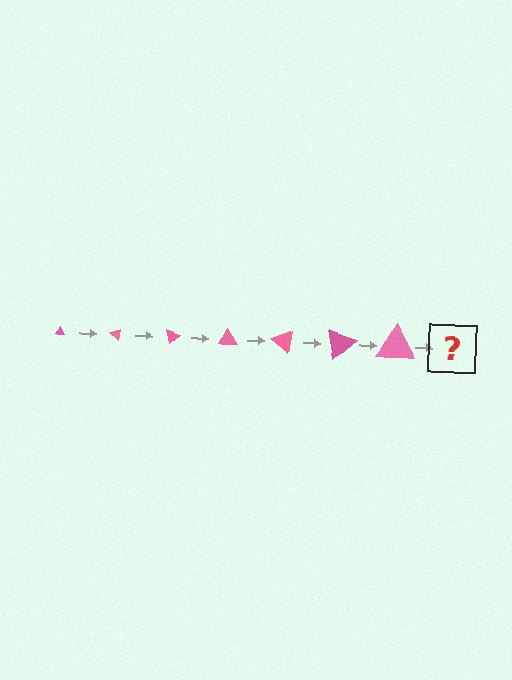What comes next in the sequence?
The next element should be a triangle, larger than the previous one and rotated 280 degrees from the start.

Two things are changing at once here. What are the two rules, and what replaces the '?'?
The two rules are that the triangle grows larger each step and it rotates 40 degrees each step. The '?' should be a triangle, larger than the previous one and rotated 280 degrees from the start.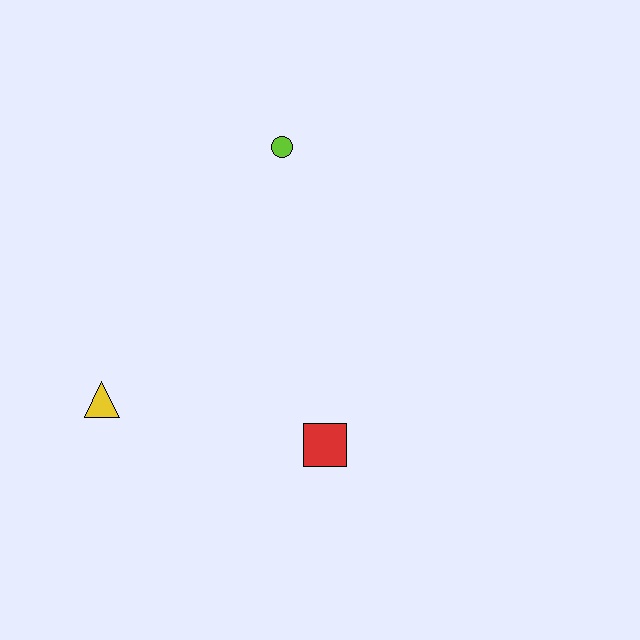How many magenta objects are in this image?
There are no magenta objects.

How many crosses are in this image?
There are no crosses.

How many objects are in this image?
There are 3 objects.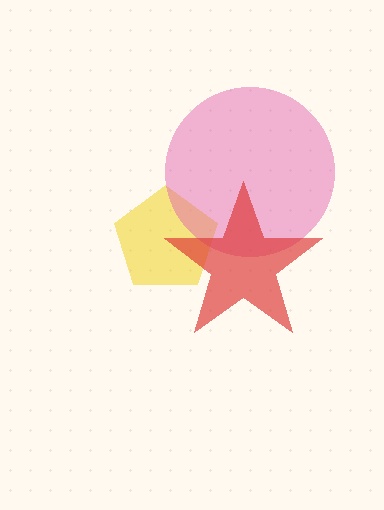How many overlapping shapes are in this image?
There are 3 overlapping shapes in the image.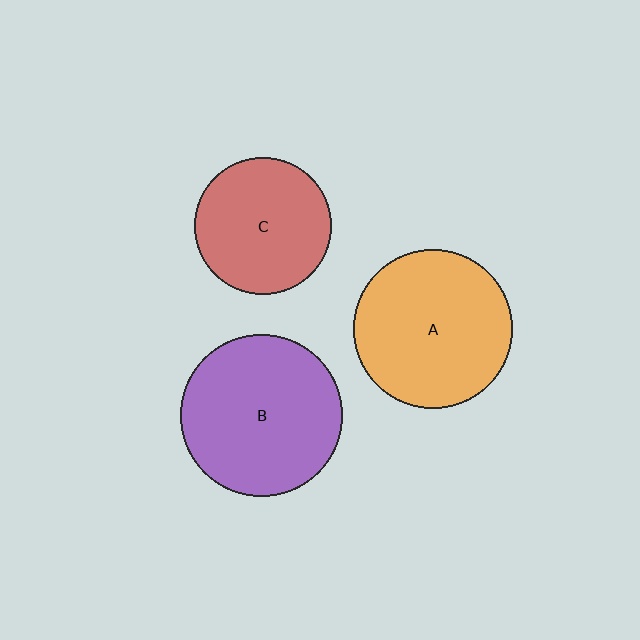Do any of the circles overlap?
No, none of the circles overlap.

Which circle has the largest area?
Circle B (purple).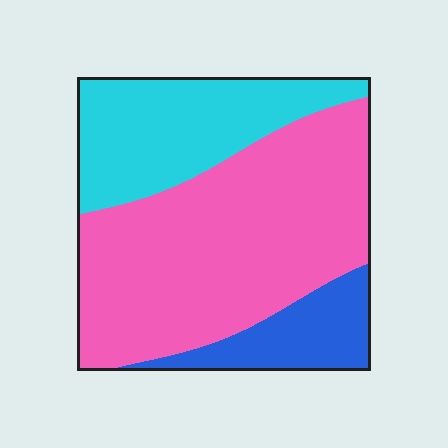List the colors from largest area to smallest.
From largest to smallest: pink, cyan, blue.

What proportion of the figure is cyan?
Cyan covers around 30% of the figure.